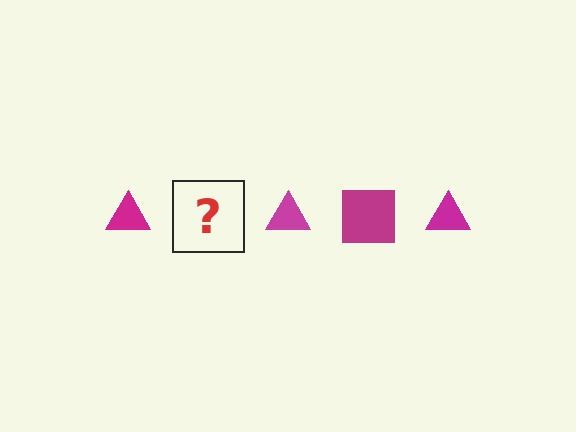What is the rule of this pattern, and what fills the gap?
The rule is that the pattern cycles through triangle, square shapes in magenta. The gap should be filled with a magenta square.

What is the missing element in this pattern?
The missing element is a magenta square.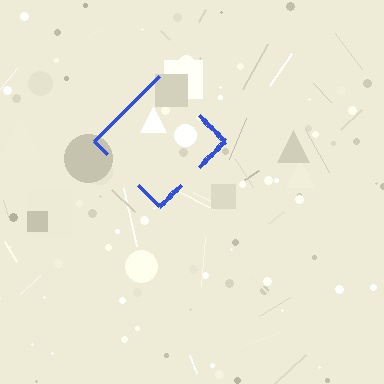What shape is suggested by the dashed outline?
The dashed outline suggests a diamond.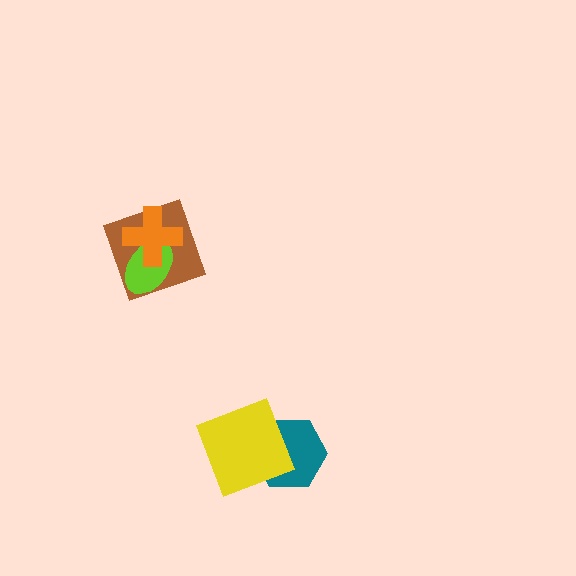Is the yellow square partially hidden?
No, no other shape covers it.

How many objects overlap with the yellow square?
1 object overlaps with the yellow square.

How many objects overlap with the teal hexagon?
1 object overlaps with the teal hexagon.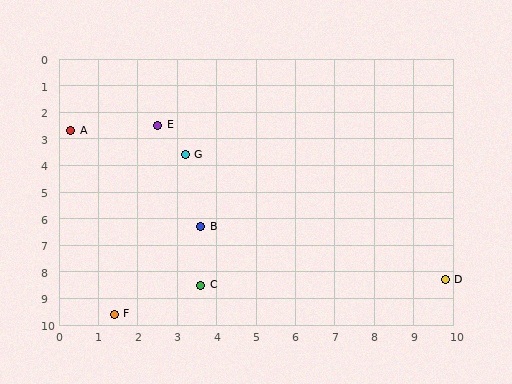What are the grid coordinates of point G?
Point G is at approximately (3.2, 3.6).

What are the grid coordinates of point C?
Point C is at approximately (3.6, 8.5).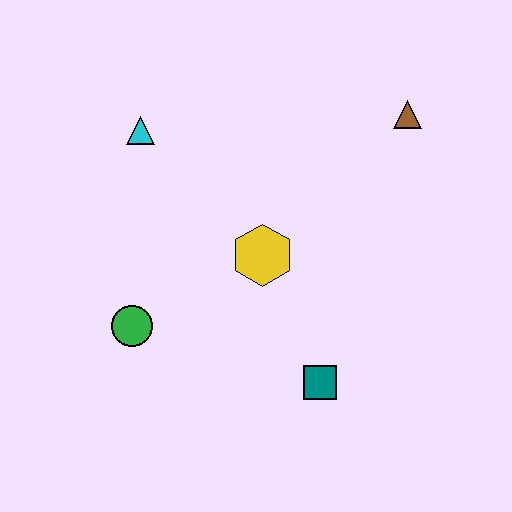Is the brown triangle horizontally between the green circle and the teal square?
No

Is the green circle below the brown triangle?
Yes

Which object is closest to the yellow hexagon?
The teal square is closest to the yellow hexagon.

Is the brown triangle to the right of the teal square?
Yes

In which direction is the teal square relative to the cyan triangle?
The teal square is below the cyan triangle.